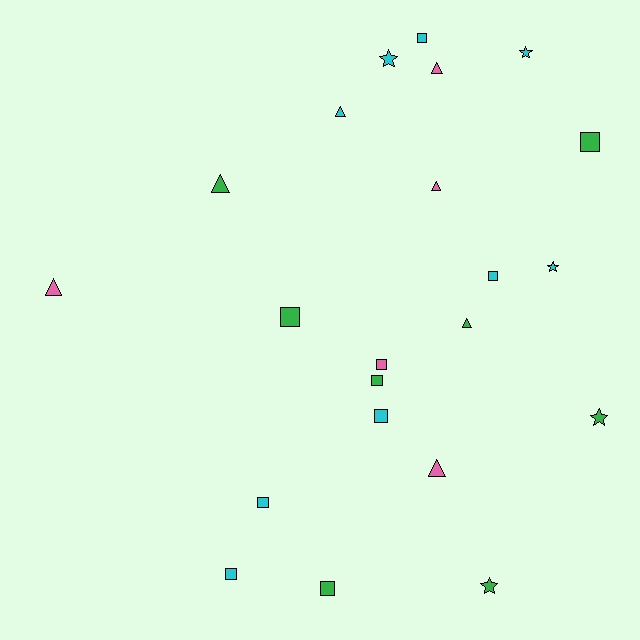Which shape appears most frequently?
Square, with 10 objects.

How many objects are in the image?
There are 22 objects.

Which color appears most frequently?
Cyan, with 9 objects.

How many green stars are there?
There are 2 green stars.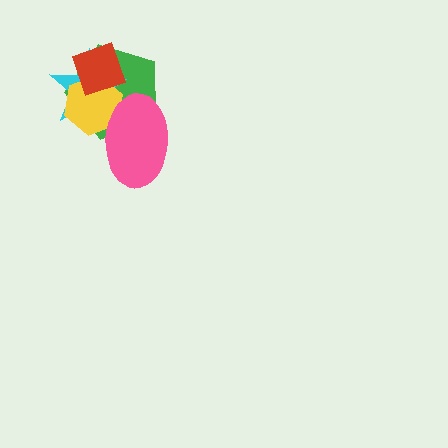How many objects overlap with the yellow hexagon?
4 objects overlap with the yellow hexagon.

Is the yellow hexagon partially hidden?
Yes, it is partially covered by another shape.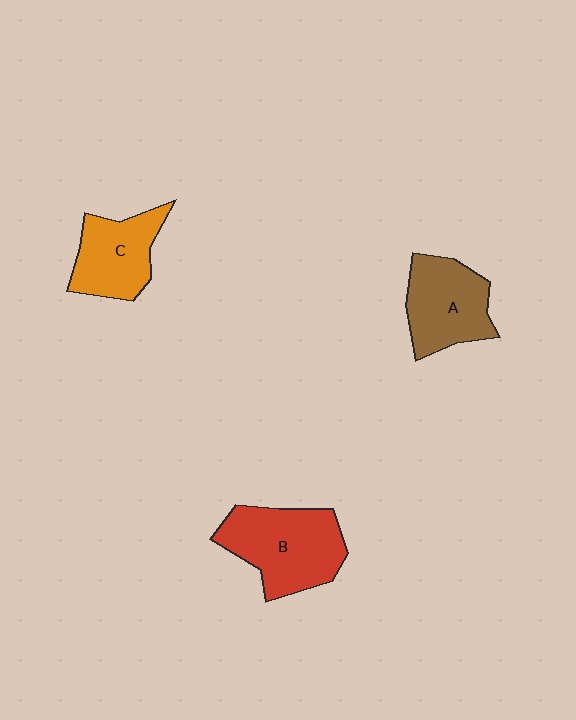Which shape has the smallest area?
Shape C (orange).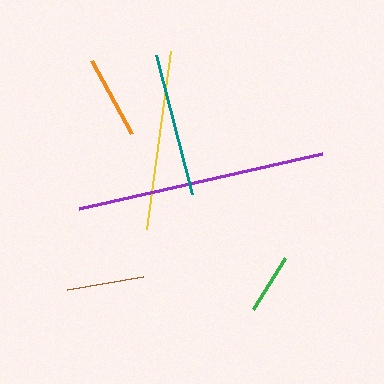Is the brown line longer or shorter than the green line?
The brown line is longer than the green line.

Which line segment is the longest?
The purple line is the longest at approximately 249 pixels.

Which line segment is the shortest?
The green line is the shortest at approximately 61 pixels.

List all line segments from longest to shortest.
From longest to shortest: purple, yellow, teal, orange, brown, green.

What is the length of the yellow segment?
The yellow segment is approximately 180 pixels long.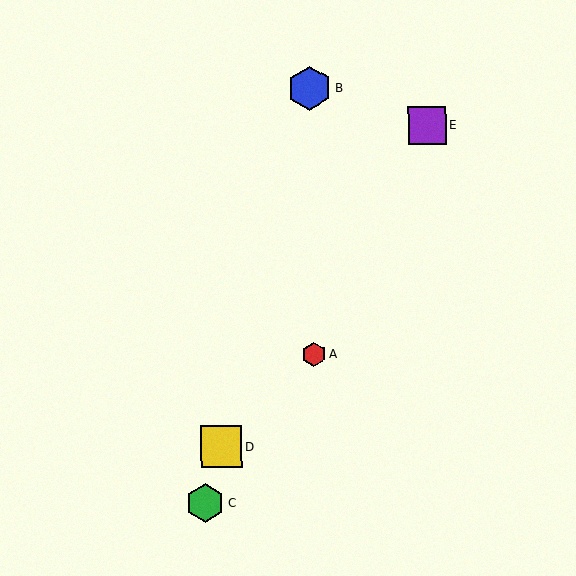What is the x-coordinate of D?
Object D is at x≈221.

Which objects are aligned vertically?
Objects A, B are aligned vertically.